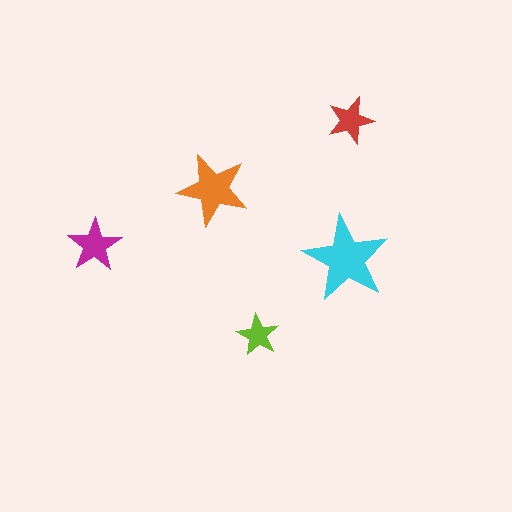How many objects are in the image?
There are 5 objects in the image.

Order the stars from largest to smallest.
the cyan one, the orange one, the magenta one, the red one, the lime one.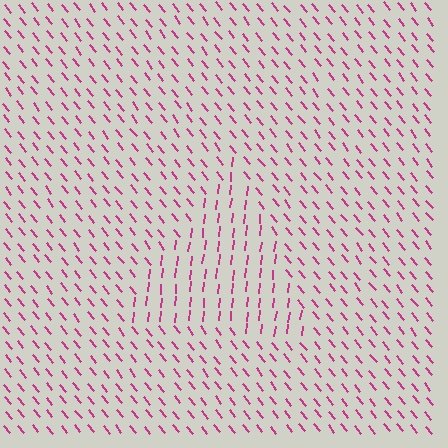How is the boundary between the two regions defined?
The boundary is defined purely by a change in line orientation (approximately 45 degrees difference). All lines are the same color and thickness.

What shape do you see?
I see a triangle.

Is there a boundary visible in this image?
Yes, there is a texture boundary formed by a change in line orientation.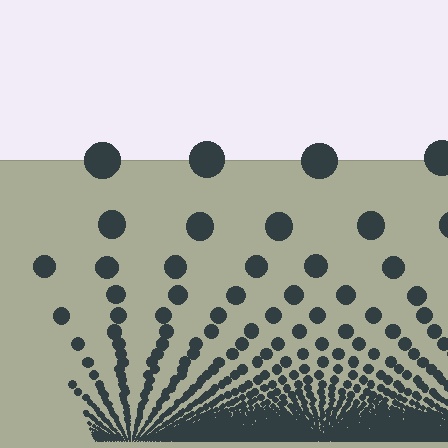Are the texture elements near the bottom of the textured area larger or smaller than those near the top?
Smaller. The gradient is inverted — elements near the bottom are smaller and denser.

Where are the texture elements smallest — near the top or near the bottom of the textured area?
Near the bottom.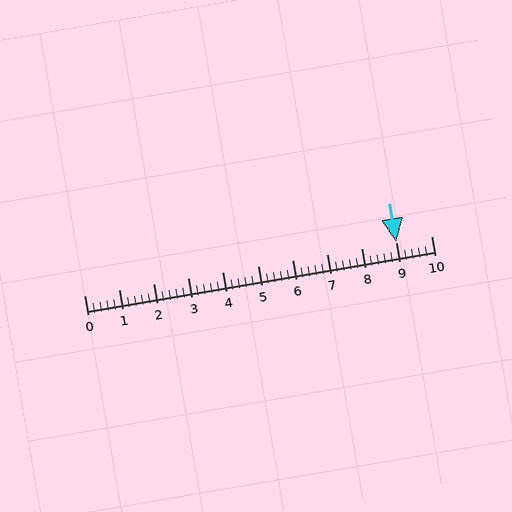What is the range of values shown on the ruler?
The ruler shows values from 0 to 10.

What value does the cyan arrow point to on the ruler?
The cyan arrow points to approximately 9.0.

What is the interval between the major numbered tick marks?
The major tick marks are spaced 1 units apart.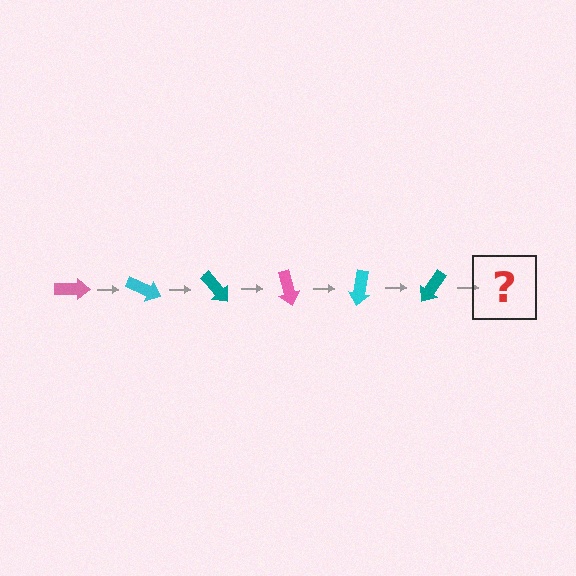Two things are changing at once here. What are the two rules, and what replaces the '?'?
The two rules are that it rotates 25 degrees each step and the color cycles through pink, cyan, and teal. The '?' should be a pink arrow, rotated 150 degrees from the start.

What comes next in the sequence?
The next element should be a pink arrow, rotated 150 degrees from the start.